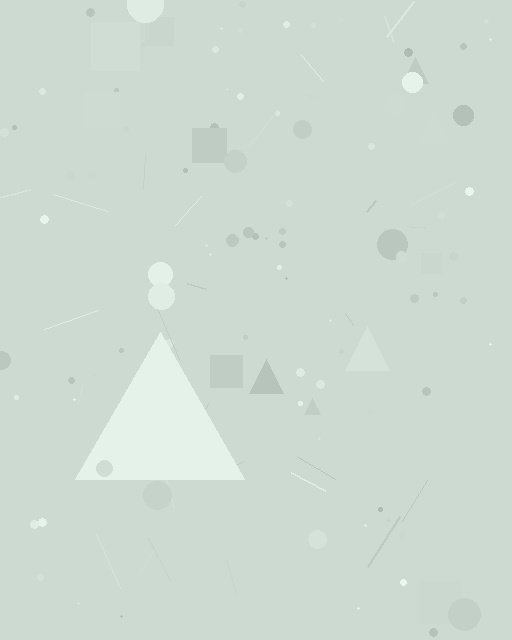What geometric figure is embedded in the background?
A triangle is embedded in the background.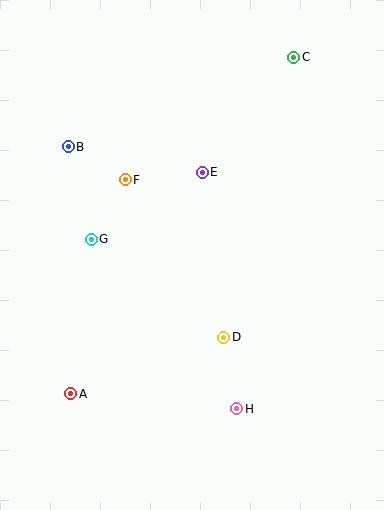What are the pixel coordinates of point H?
Point H is at (237, 409).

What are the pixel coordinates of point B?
Point B is at (68, 147).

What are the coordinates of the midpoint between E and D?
The midpoint between E and D is at (213, 255).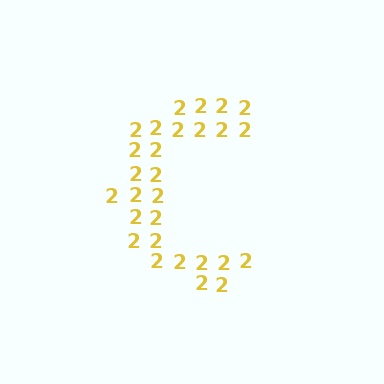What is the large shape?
The large shape is the letter C.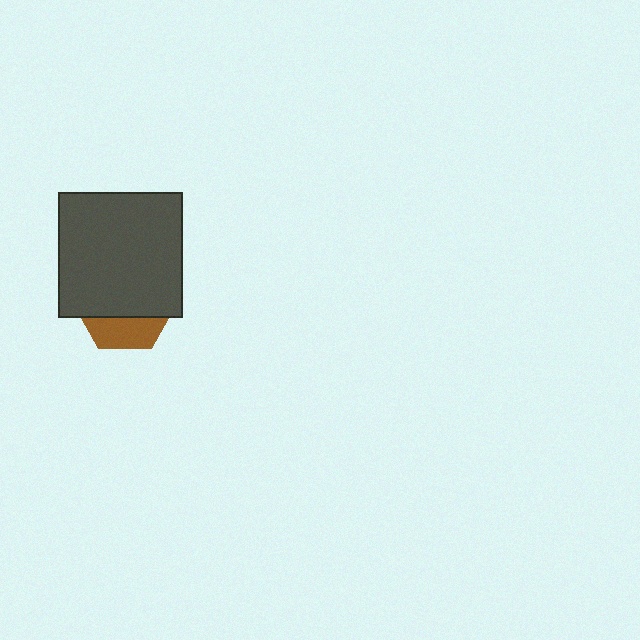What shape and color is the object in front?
The object in front is a dark gray square.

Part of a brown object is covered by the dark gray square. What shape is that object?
It is a hexagon.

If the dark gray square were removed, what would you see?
You would see the complete brown hexagon.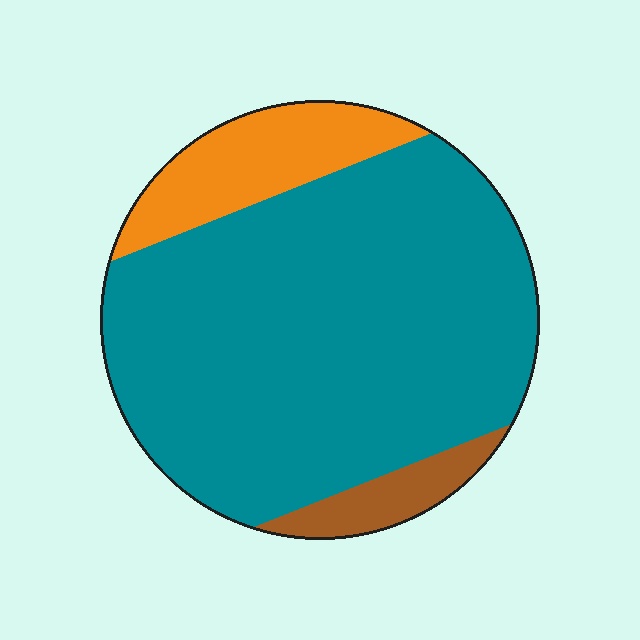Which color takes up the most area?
Teal, at roughly 80%.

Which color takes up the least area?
Brown, at roughly 5%.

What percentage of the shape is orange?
Orange takes up less than a sixth of the shape.